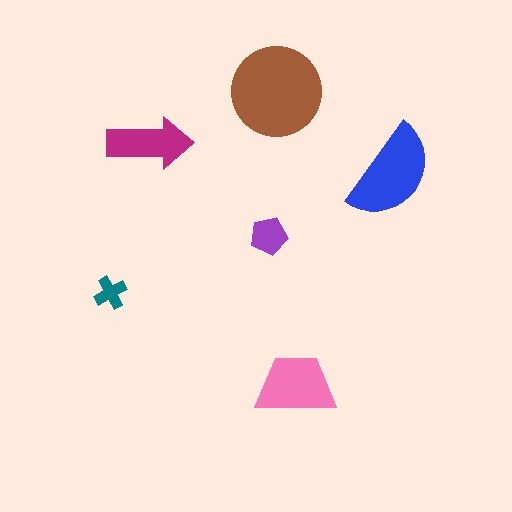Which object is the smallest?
The teal cross.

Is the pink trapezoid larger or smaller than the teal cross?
Larger.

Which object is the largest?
The brown circle.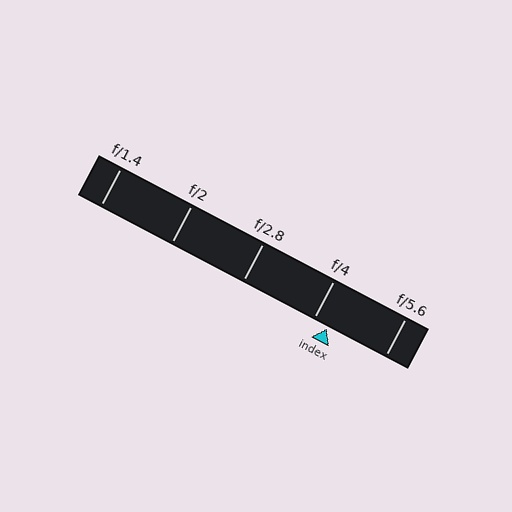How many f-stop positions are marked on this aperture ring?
There are 5 f-stop positions marked.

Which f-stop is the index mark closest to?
The index mark is closest to f/4.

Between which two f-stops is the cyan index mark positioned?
The index mark is between f/4 and f/5.6.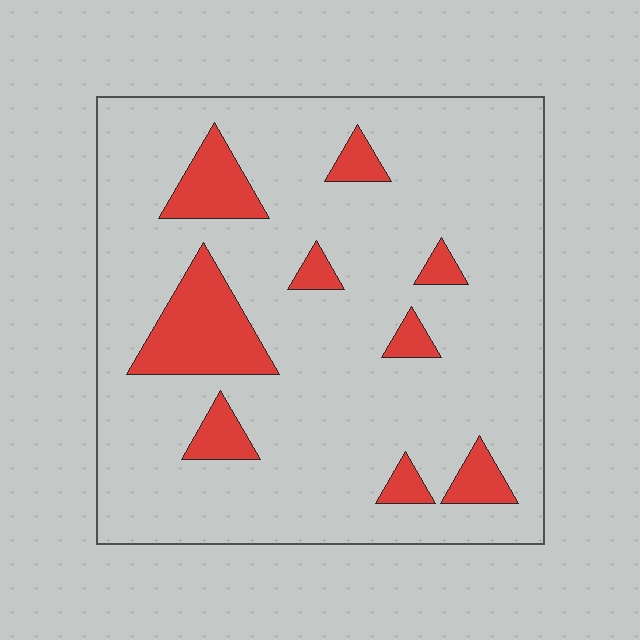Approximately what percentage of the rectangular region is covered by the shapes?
Approximately 15%.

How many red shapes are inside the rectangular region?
9.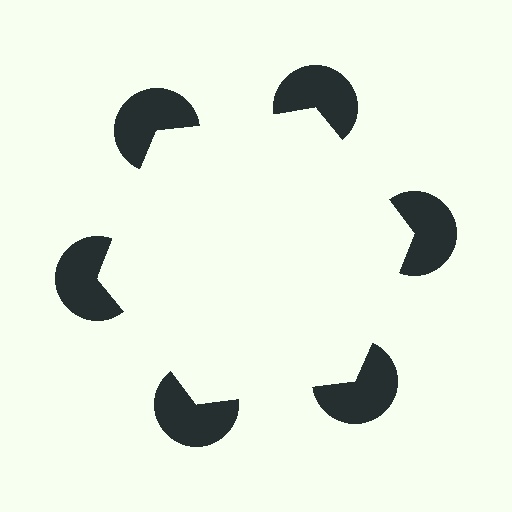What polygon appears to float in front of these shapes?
An illusory hexagon — its edges are inferred from the aligned wedge cuts in the pac-man discs, not physically drawn.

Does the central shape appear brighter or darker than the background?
It typically appears slightly brighter than the background, even though no actual brightness change is drawn.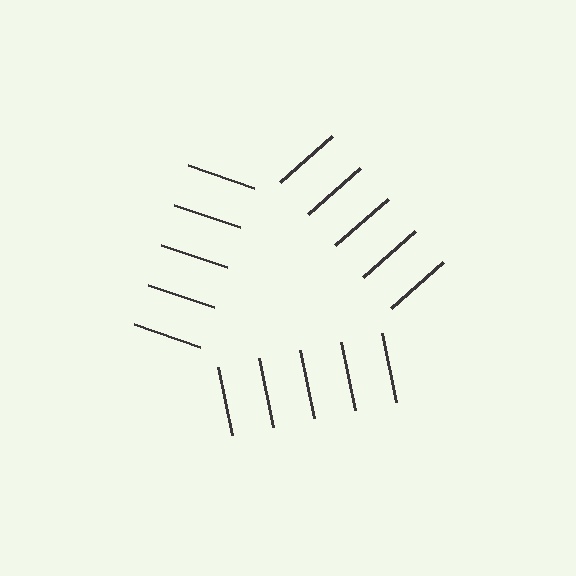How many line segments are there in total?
15 — 5 along each of the 3 edges.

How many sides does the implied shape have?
3 sides — the line-ends trace a triangle.